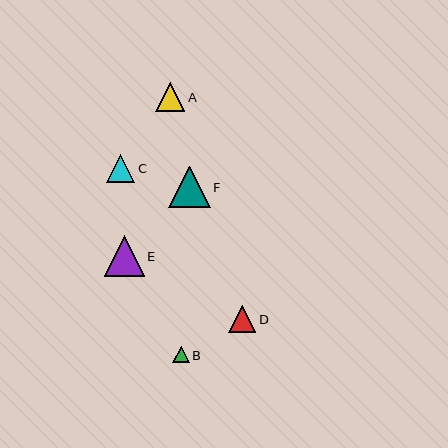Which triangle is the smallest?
Triangle B is the smallest with a size of approximately 17 pixels.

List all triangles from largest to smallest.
From largest to smallest: F, E, A, C, D, B.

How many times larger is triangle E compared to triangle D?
Triangle E is approximately 1.5 times the size of triangle D.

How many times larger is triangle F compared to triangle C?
Triangle F is approximately 1.5 times the size of triangle C.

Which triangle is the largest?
Triangle F is the largest with a size of approximately 41 pixels.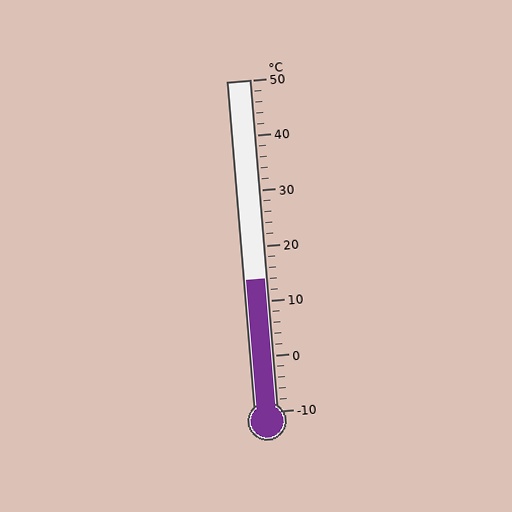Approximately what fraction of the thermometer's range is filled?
The thermometer is filled to approximately 40% of its range.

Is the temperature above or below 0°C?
The temperature is above 0°C.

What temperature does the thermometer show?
The thermometer shows approximately 14°C.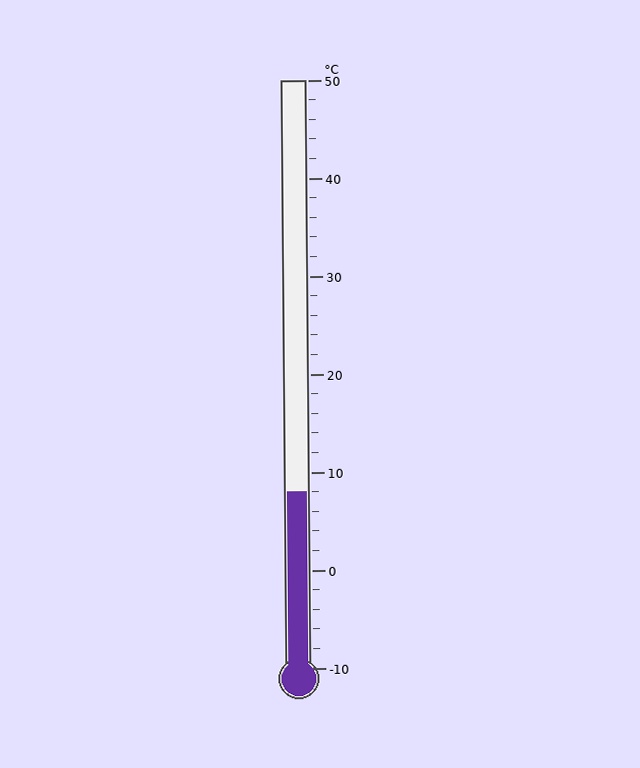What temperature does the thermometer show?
The thermometer shows approximately 8°C.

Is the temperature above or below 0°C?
The temperature is above 0°C.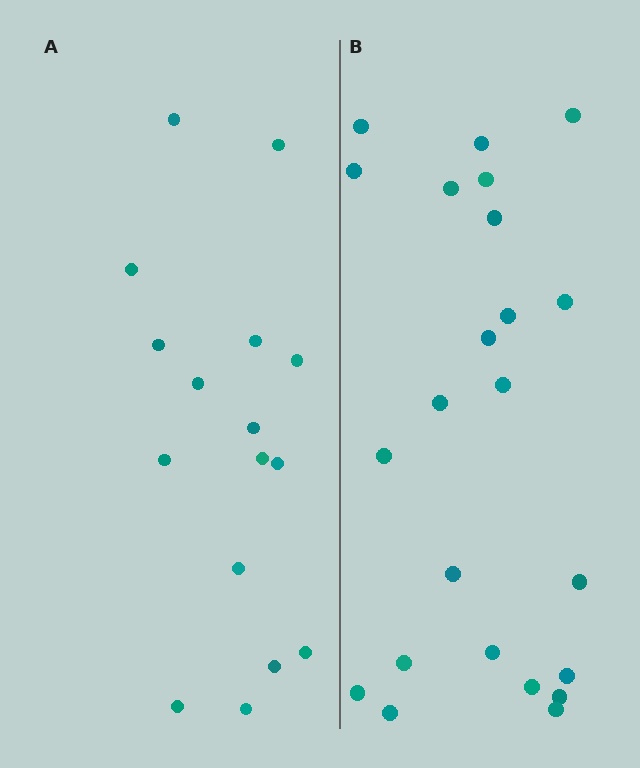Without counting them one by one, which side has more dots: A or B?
Region B (the right region) has more dots.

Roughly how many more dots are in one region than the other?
Region B has roughly 8 or so more dots than region A.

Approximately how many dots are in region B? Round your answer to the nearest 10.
About 20 dots. (The exact count is 23, which rounds to 20.)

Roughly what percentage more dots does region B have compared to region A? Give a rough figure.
About 45% more.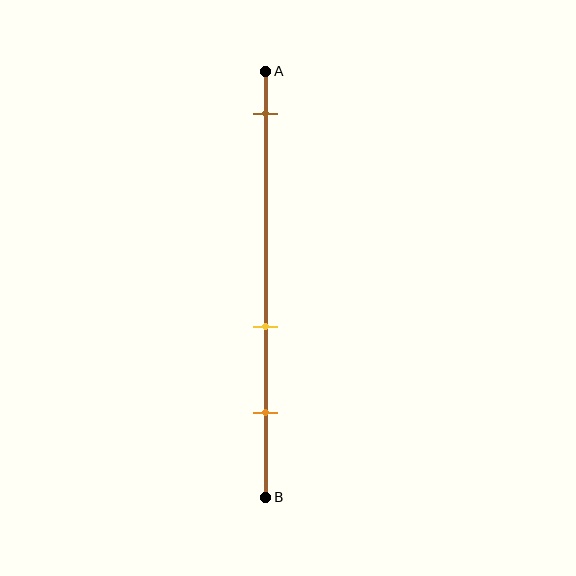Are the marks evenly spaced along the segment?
No, the marks are not evenly spaced.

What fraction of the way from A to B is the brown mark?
The brown mark is approximately 10% (0.1) of the way from A to B.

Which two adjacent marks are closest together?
The yellow and orange marks are the closest adjacent pair.